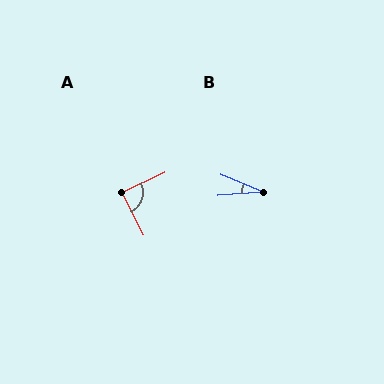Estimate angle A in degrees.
Approximately 89 degrees.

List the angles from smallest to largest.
B (27°), A (89°).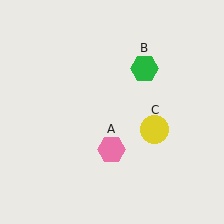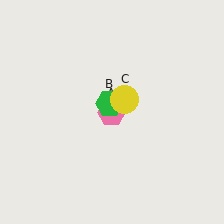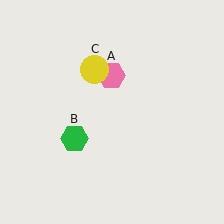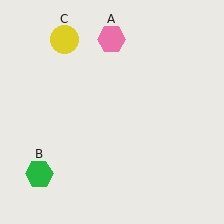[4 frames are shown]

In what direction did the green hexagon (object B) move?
The green hexagon (object B) moved down and to the left.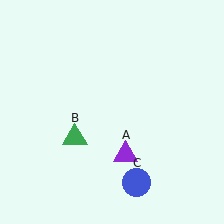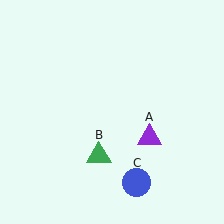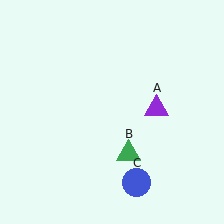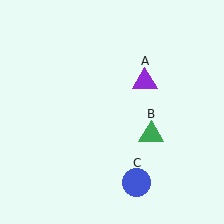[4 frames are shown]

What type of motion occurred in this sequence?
The purple triangle (object A), green triangle (object B) rotated counterclockwise around the center of the scene.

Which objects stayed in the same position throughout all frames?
Blue circle (object C) remained stationary.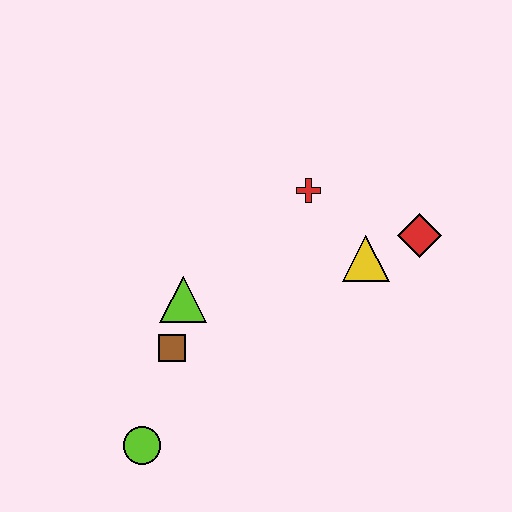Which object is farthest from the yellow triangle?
The lime circle is farthest from the yellow triangle.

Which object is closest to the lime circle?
The brown square is closest to the lime circle.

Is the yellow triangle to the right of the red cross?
Yes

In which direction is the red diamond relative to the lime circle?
The red diamond is to the right of the lime circle.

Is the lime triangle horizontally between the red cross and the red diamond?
No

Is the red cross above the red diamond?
Yes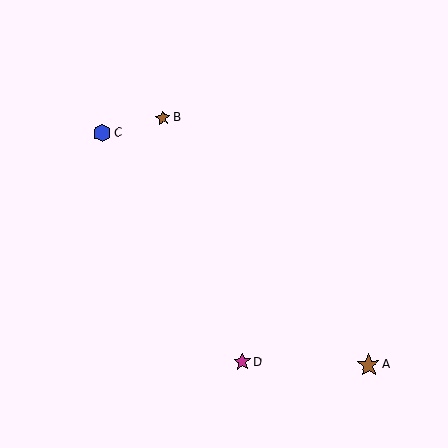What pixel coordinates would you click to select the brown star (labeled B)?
Click at (163, 118) to select the brown star B.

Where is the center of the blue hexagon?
The center of the blue hexagon is at (102, 133).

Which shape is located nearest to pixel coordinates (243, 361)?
The magenta star (labeled D) at (242, 362) is nearest to that location.